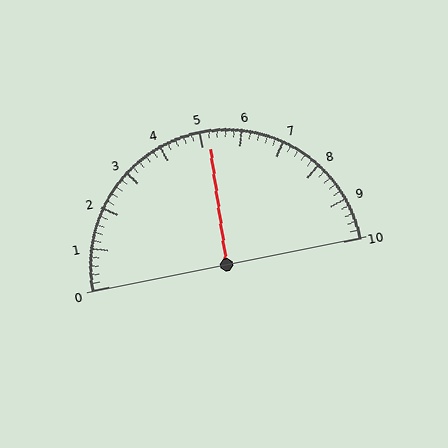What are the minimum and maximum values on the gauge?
The gauge ranges from 0 to 10.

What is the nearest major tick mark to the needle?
The nearest major tick mark is 5.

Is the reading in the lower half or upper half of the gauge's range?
The reading is in the upper half of the range (0 to 10).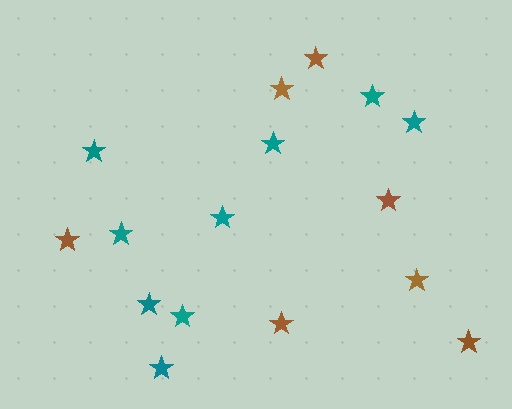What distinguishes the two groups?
There are 2 groups: one group of brown stars (7) and one group of teal stars (9).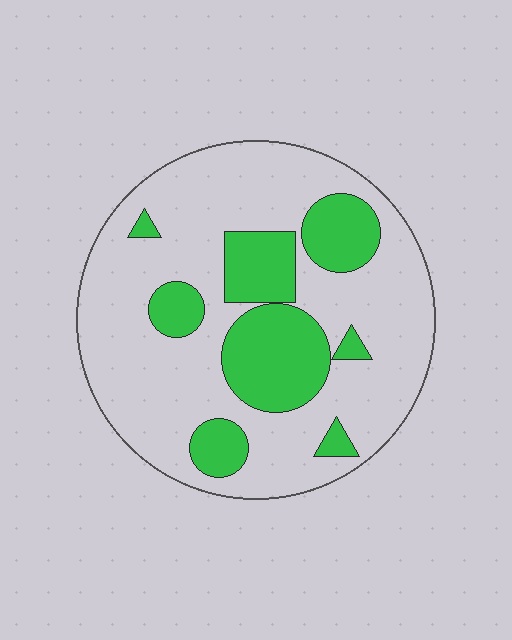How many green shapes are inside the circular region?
8.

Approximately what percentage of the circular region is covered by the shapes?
Approximately 25%.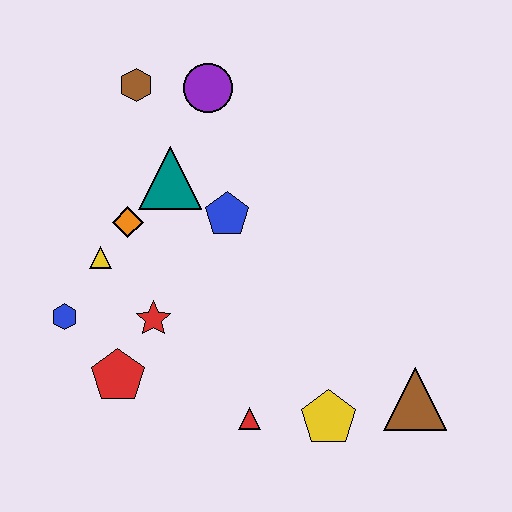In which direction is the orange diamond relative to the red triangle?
The orange diamond is above the red triangle.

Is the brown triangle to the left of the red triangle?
No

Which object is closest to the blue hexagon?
The yellow triangle is closest to the blue hexagon.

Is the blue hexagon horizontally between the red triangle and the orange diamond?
No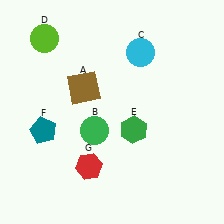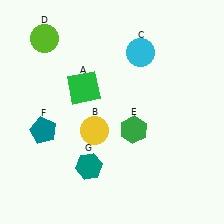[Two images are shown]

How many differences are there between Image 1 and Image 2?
There are 3 differences between the two images.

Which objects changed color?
A changed from brown to green. B changed from green to yellow. G changed from red to teal.